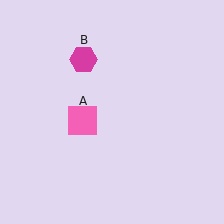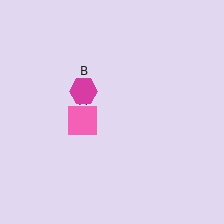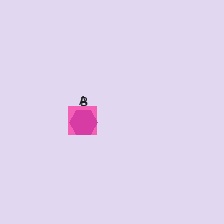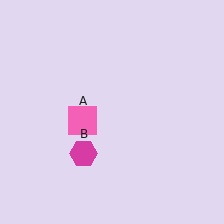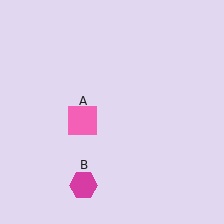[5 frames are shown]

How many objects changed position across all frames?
1 object changed position: magenta hexagon (object B).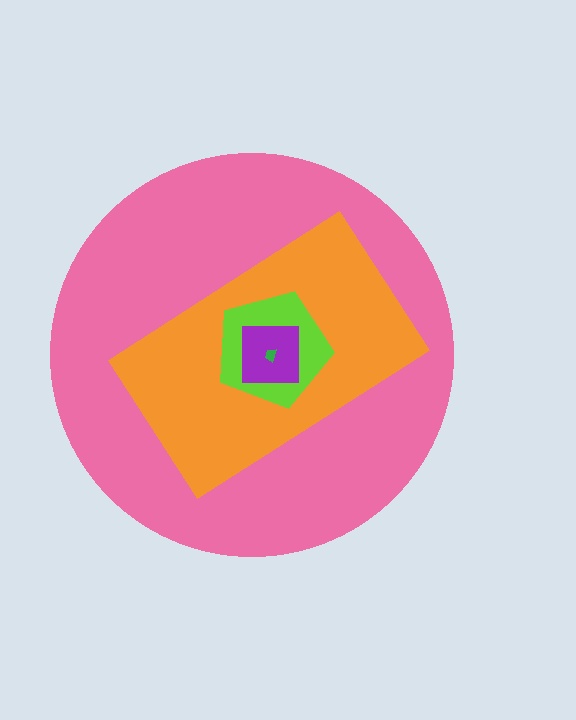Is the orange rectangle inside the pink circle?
Yes.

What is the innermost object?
The green trapezoid.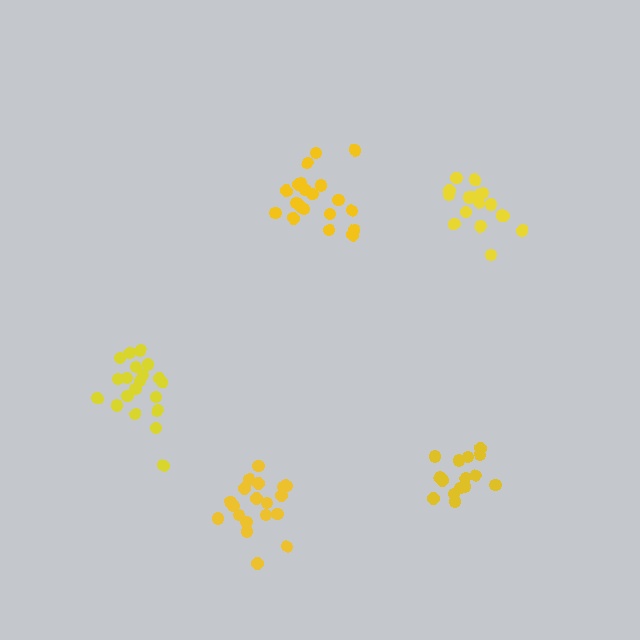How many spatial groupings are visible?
There are 5 spatial groupings.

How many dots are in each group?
Group 1: 15 dots, Group 2: 20 dots, Group 3: 17 dots, Group 4: 19 dots, Group 5: 20 dots (91 total).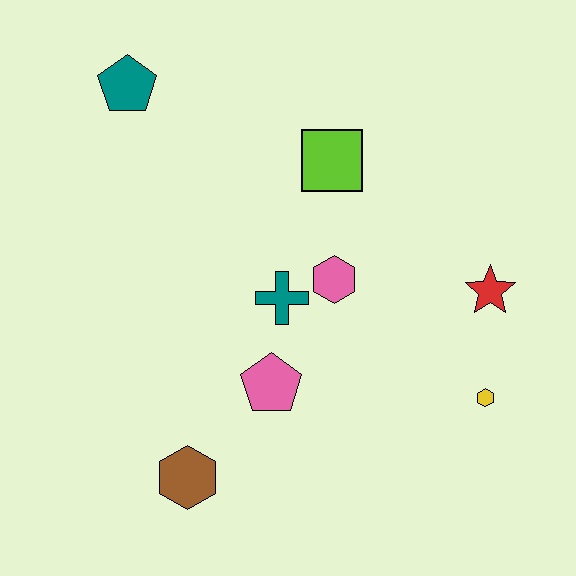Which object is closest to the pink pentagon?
The teal cross is closest to the pink pentagon.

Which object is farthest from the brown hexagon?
The teal pentagon is farthest from the brown hexagon.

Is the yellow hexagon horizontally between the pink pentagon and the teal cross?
No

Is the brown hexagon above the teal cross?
No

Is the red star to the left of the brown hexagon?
No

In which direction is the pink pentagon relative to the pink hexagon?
The pink pentagon is below the pink hexagon.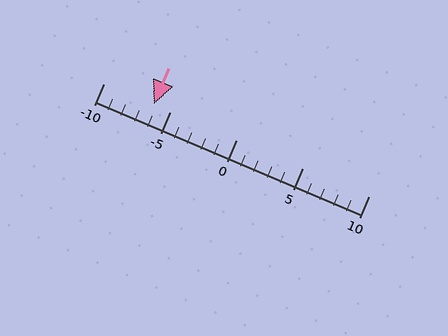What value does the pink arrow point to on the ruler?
The pink arrow points to approximately -6.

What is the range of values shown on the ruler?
The ruler shows values from -10 to 10.